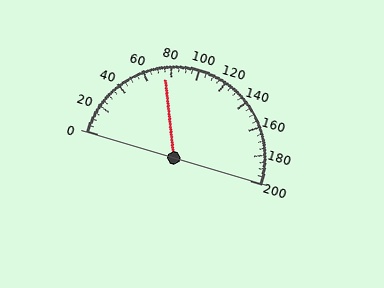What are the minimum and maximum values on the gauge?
The gauge ranges from 0 to 200.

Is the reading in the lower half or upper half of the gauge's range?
The reading is in the lower half of the range (0 to 200).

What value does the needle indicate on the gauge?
The needle indicates approximately 75.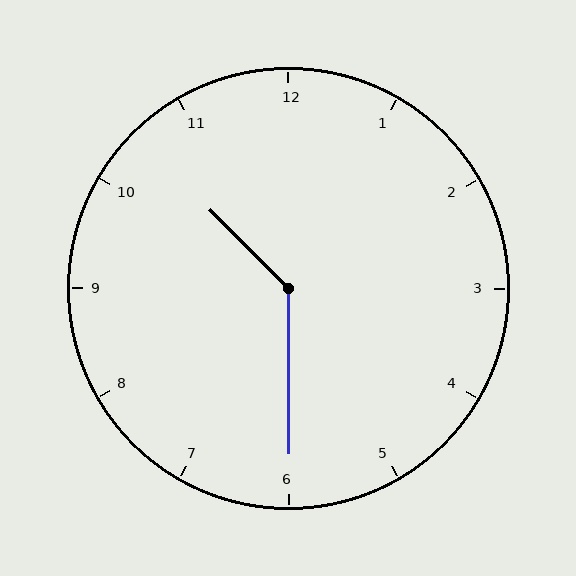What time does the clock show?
10:30.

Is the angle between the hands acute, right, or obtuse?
It is obtuse.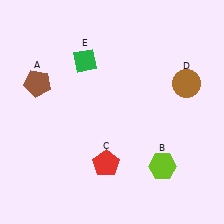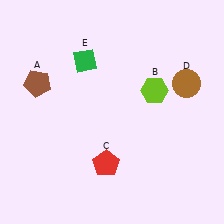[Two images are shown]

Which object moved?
The lime hexagon (B) moved up.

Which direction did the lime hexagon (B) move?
The lime hexagon (B) moved up.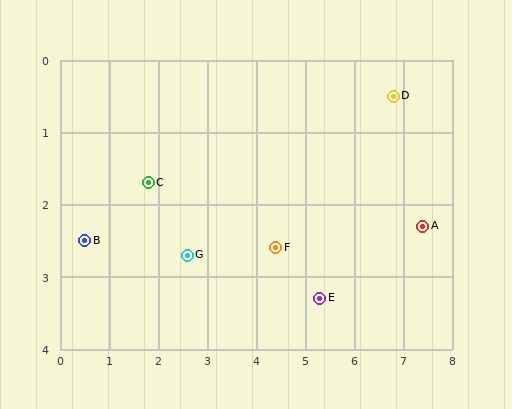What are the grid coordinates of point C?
Point C is at approximately (1.8, 1.7).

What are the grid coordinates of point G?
Point G is at approximately (2.6, 2.7).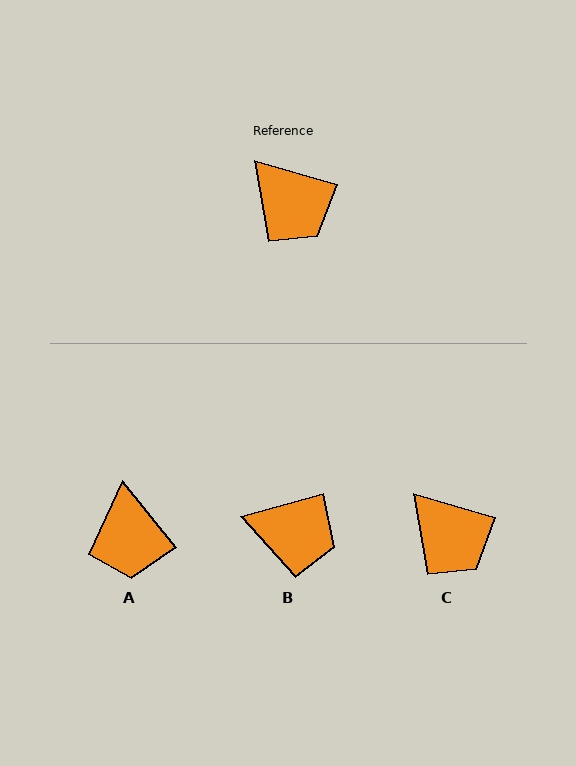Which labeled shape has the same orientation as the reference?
C.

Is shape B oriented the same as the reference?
No, it is off by about 32 degrees.